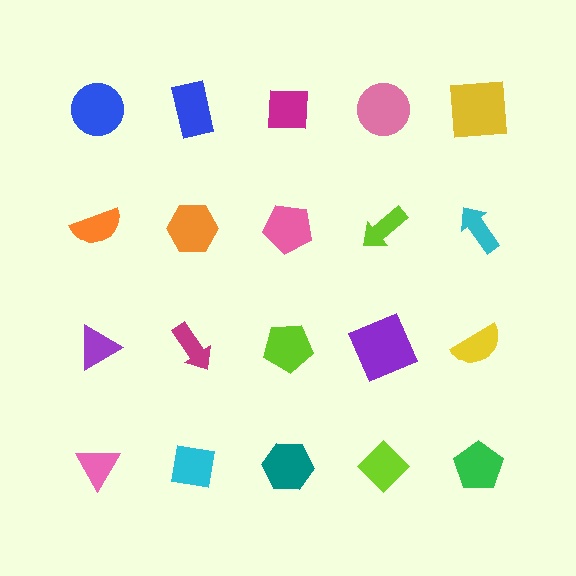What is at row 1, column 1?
A blue circle.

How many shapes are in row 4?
5 shapes.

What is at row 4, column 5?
A green pentagon.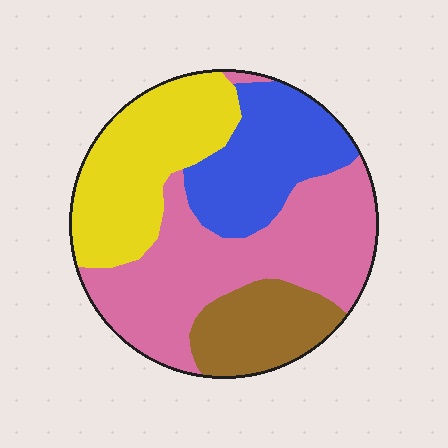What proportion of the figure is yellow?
Yellow takes up about one quarter (1/4) of the figure.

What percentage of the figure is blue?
Blue covers around 20% of the figure.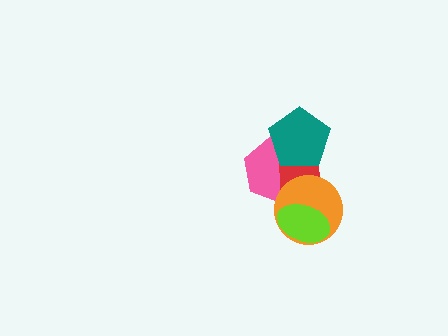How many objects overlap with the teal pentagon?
2 objects overlap with the teal pentagon.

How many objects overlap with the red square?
4 objects overlap with the red square.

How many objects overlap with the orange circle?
3 objects overlap with the orange circle.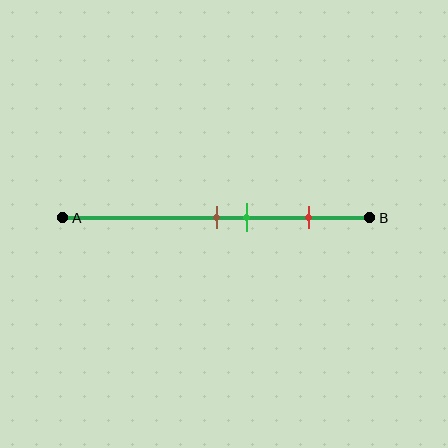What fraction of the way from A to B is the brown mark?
The brown mark is approximately 50% (0.5) of the way from A to B.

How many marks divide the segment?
There are 3 marks dividing the segment.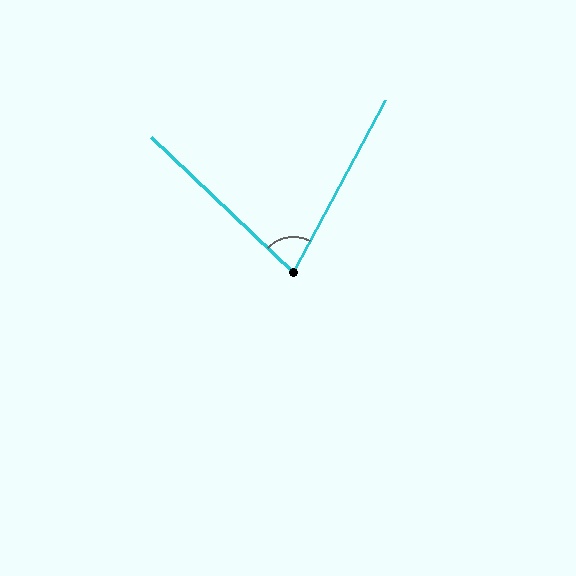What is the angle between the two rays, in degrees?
Approximately 74 degrees.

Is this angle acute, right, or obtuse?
It is acute.